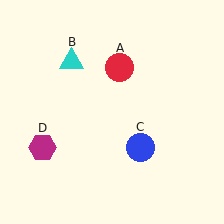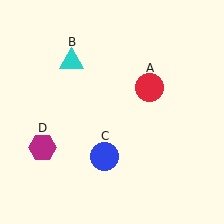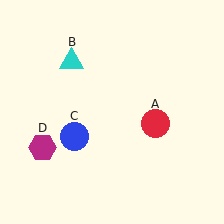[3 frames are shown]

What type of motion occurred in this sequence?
The red circle (object A), blue circle (object C) rotated clockwise around the center of the scene.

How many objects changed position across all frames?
2 objects changed position: red circle (object A), blue circle (object C).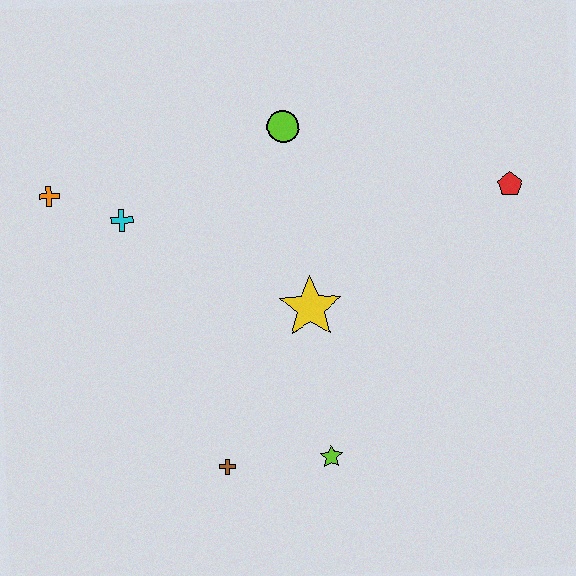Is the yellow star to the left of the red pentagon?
Yes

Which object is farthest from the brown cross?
The red pentagon is farthest from the brown cross.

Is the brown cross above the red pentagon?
No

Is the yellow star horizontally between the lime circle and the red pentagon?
Yes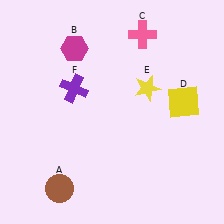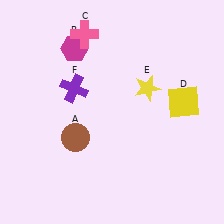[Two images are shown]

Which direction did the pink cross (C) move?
The pink cross (C) moved left.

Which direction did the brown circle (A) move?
The brown circle (A) moved up.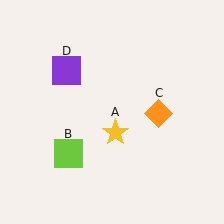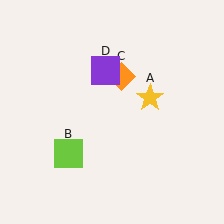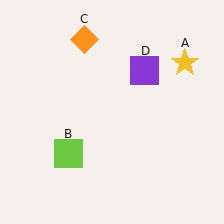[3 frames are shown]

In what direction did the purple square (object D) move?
The purple square (object D) moved right.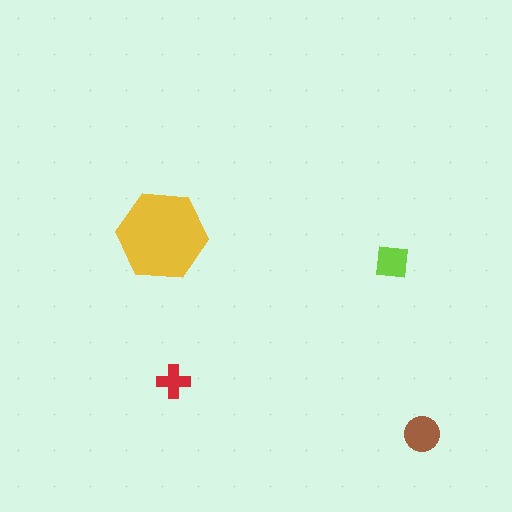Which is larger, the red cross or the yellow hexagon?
The yellow hexagon.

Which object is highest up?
The yellow hexagon is topmost.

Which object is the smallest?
The red cross.